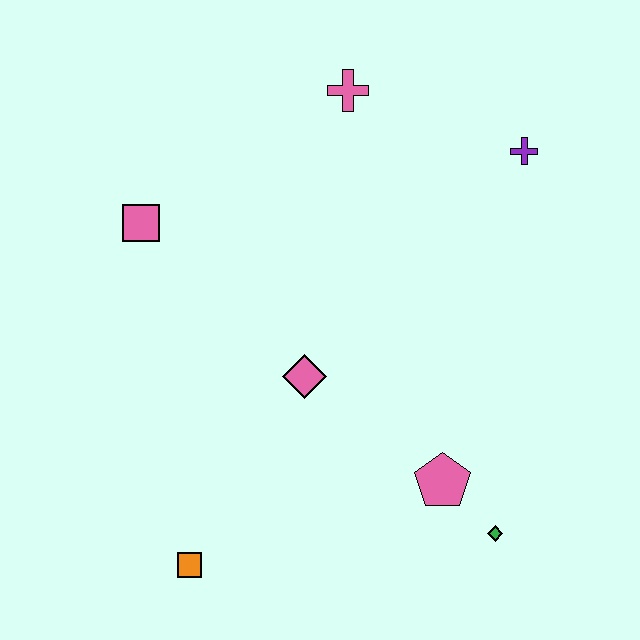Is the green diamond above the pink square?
No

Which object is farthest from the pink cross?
The orange square is farthest from the pink cross.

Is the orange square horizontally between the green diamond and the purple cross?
No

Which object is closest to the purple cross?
The pink cross is closest to the purple cross.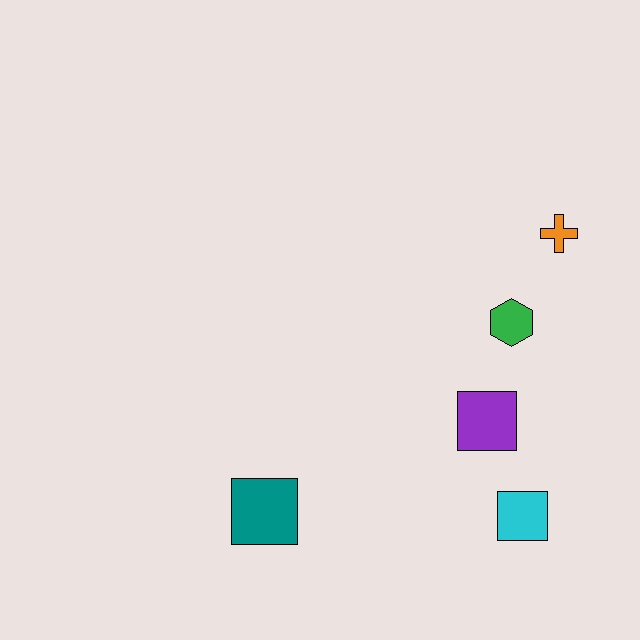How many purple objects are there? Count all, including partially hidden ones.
There is 1 purple object.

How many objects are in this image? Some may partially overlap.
There are 5 objects.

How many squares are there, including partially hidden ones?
There are 3 squares.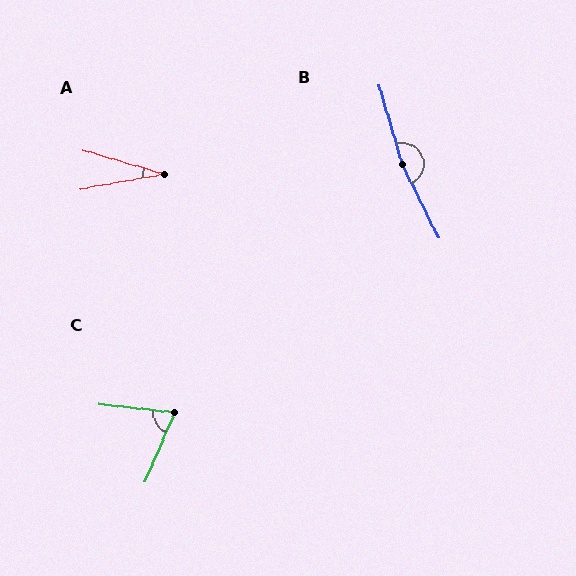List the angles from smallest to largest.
A (27°), C (73°), B (170°).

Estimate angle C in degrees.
Approximately 73 degrees.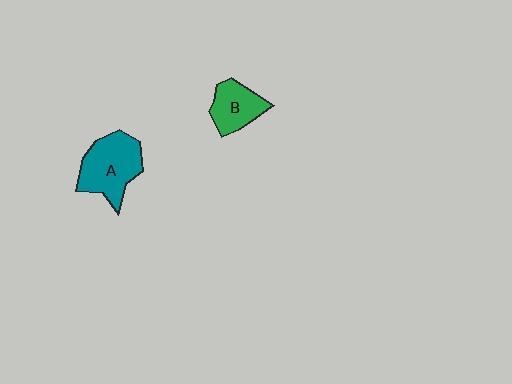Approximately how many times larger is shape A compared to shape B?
Approximately 1.5 times.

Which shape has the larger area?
Shape A (teal).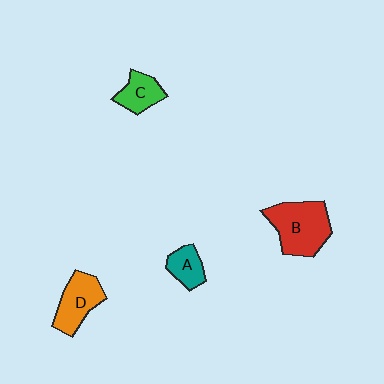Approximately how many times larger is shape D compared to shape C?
Approximately 1.4 times.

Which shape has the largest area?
Shape B (red).